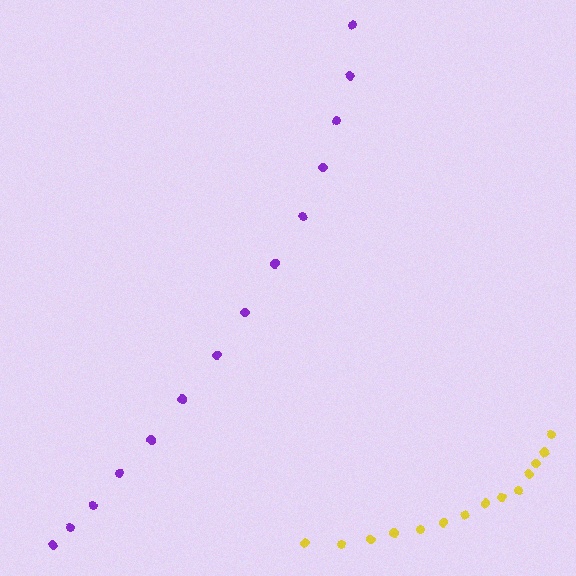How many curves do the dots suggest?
There are 2 distinct paths.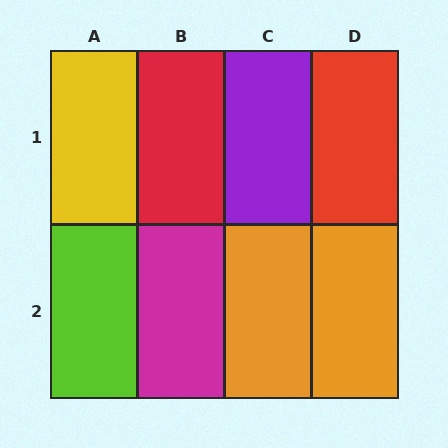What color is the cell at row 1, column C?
Purple.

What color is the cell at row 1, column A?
Yellow.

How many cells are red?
2 cells are red.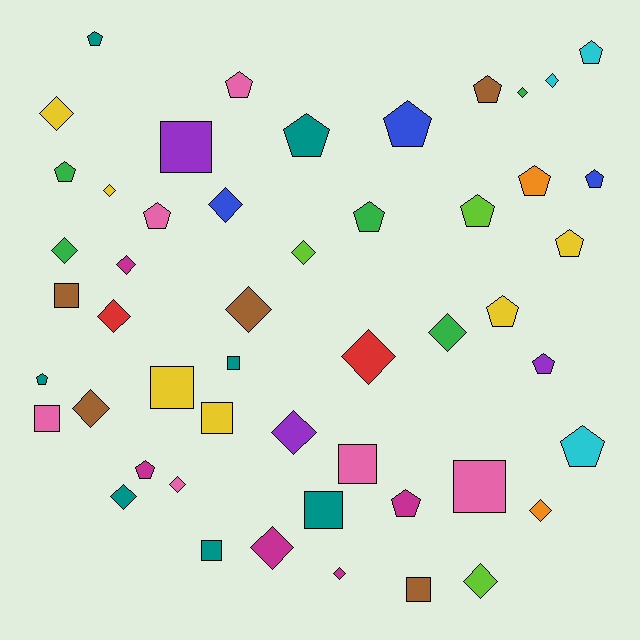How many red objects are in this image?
There are 2 red objects.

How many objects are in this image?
There are 50 objects.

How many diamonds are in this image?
There are 20 diamonds.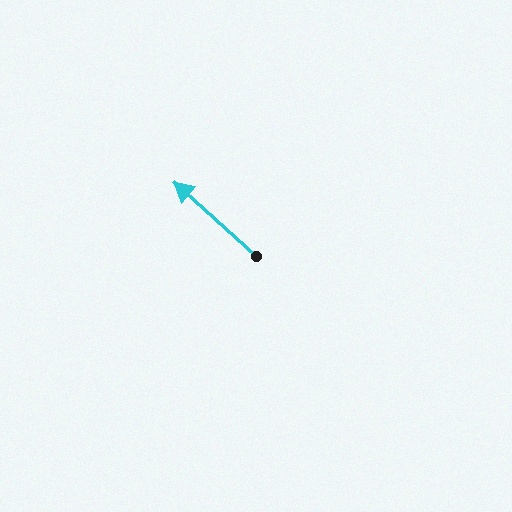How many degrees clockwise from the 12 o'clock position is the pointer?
Approximately 312 degrees.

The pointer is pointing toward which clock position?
Roughly 10 o'clock.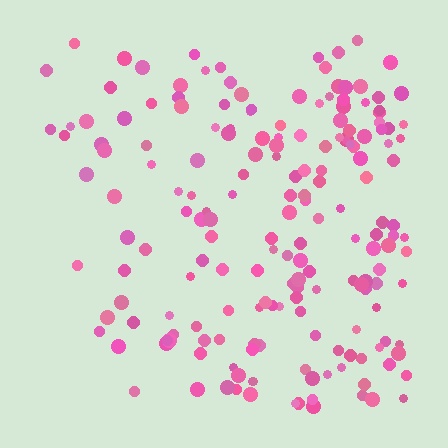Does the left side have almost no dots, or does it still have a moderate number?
Still a moderate number, just noticeably fewer than the right.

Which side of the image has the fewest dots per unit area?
The left.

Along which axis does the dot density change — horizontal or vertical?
Horizontal.